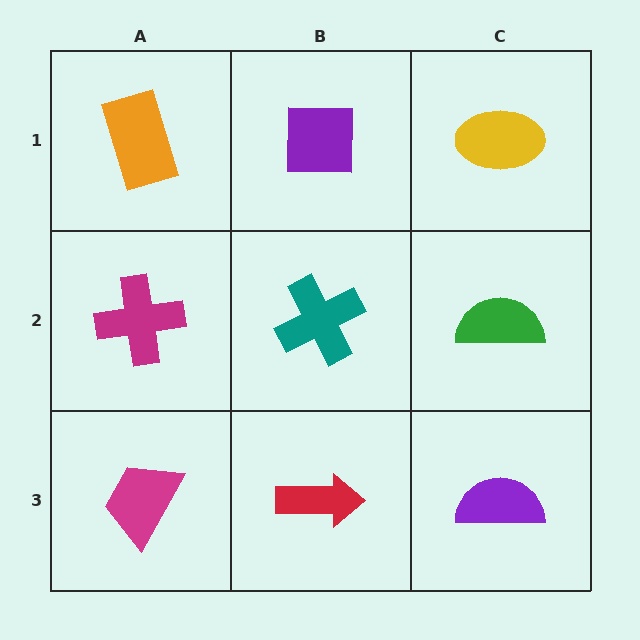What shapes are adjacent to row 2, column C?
A yellow ellipse (row 1, column C), a purple semicircle (row 3, column C), a teal cross (row 2, column B).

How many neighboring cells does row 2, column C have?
3.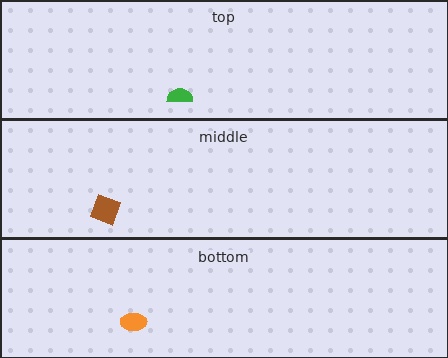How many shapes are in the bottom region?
1.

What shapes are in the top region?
The green semicircle.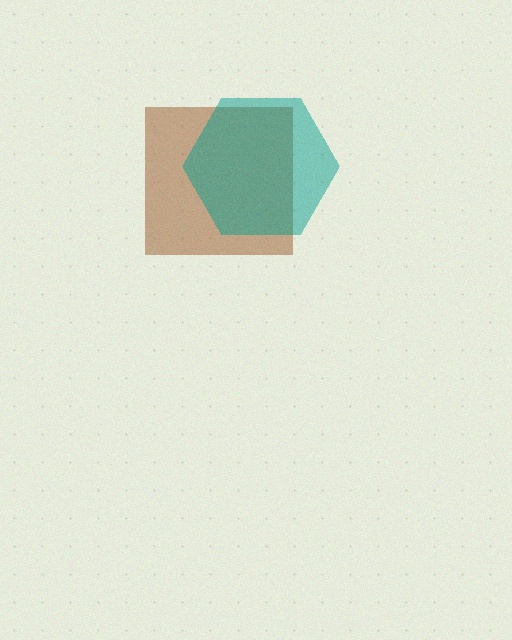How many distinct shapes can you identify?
There are 2 distinct shapes: a brown square, a teal hexagon.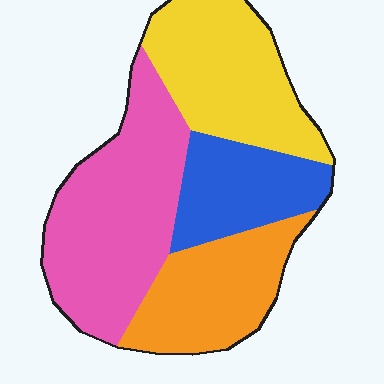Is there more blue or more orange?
Orange.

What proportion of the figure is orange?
Orange covers around 20% of the figure.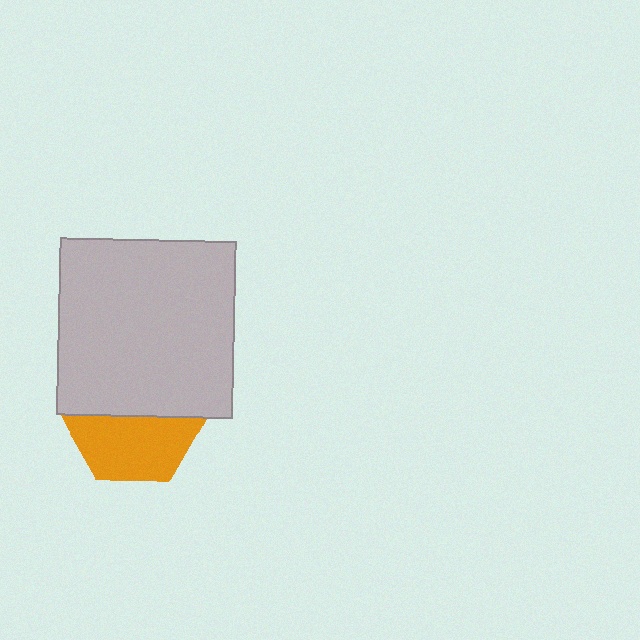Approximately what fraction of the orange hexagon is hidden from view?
Roughly 50% of the orange hexagon is hidden behind the light gray square.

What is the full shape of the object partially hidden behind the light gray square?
The partially hidden object is an orange hexagon.